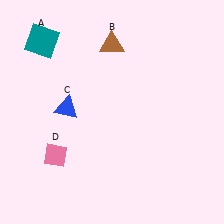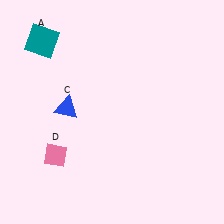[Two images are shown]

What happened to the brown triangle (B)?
The brown triangle (B) was removed in Image 2. It was in the top-left area of Image 1.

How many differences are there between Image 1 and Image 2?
There is 1 difference between the two images.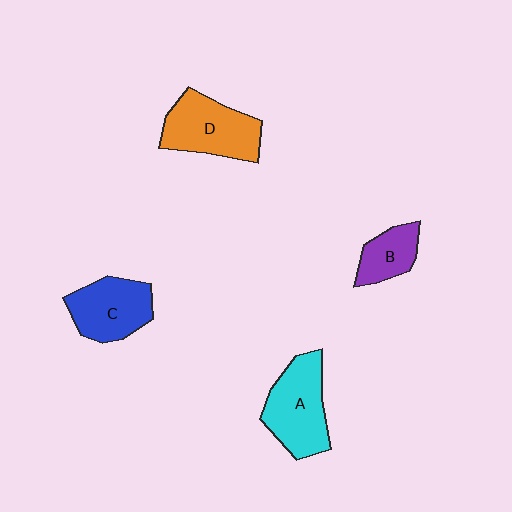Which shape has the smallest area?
Shape B (purple).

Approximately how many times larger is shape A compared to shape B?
Approximately 1.8 times.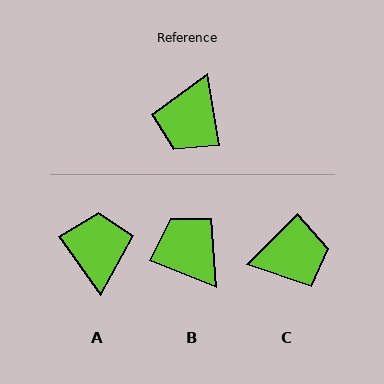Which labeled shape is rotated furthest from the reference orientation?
A, about 155 degrees away.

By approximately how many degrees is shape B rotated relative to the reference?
Approximately 122 degrees clockwise.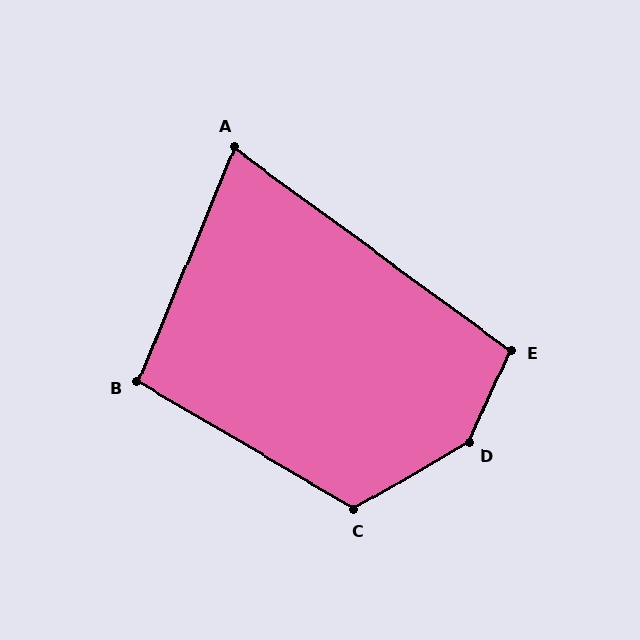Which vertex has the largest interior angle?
D, at approximately 145 degrees.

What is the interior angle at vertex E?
Approximately 102 degrees (obtuse).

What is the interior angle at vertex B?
Approximately 98 degrees (obtuse).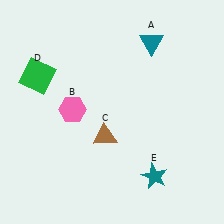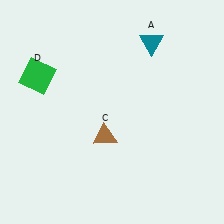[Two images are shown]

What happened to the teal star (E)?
The teal star (E) was removed in Image 2. It was in the bottom-right area of Image 1.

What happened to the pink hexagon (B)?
The pink hexagon (B) was removed in Image 2. It was in the top-left area of Image 1.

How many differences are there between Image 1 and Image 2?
There are 2 differences between the two images.